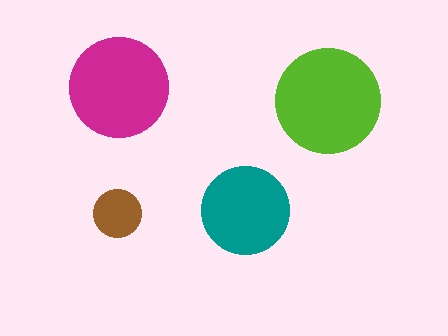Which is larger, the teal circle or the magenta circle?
The magenta one.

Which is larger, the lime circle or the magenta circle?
The lime one.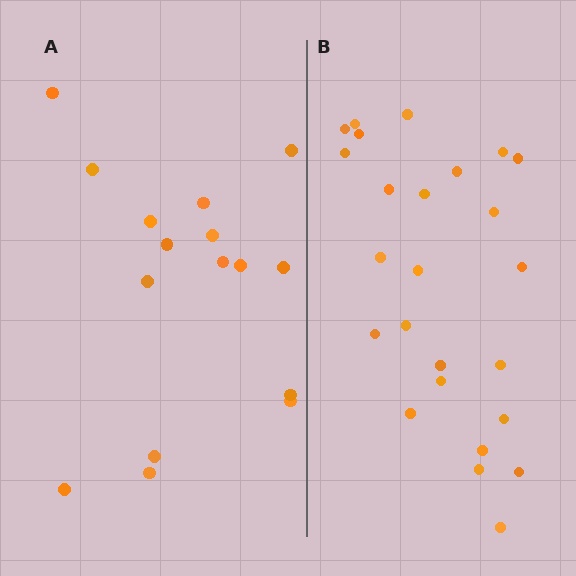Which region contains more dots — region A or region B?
Region B (the right region) has more dots.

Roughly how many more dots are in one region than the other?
Region B has roughly 8 or so more dots than region A.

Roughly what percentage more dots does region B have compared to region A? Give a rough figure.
About 55% more.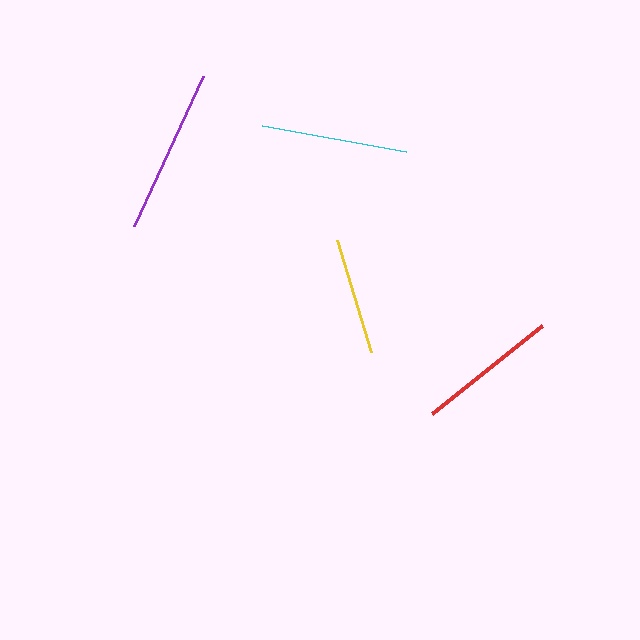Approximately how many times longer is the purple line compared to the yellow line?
The purple line is approximately 1.4 times the length of the yellow line.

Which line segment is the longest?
The purple line is the longest at approximately 166 pixels.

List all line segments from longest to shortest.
From longest to shortest: purple, cyan, red, yellow.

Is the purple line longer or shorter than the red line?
The purple line is longer than the red line.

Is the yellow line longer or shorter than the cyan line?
The cyan line is longer than the yellow line.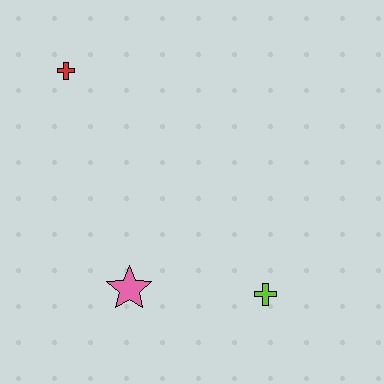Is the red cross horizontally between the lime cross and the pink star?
No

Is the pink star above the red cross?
No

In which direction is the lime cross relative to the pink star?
The lime cross is to the right of the pink star.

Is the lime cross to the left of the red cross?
No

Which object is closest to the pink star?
The lime cross is closest to the pink star.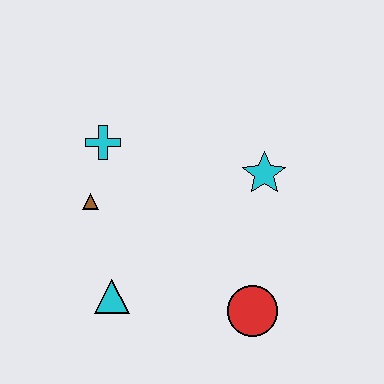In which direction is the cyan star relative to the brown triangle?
The cyan star is to the right of the brown triangle.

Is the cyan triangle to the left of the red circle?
Yes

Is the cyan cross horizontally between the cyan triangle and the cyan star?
No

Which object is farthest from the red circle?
The cyan cross is farthest from the red circle.